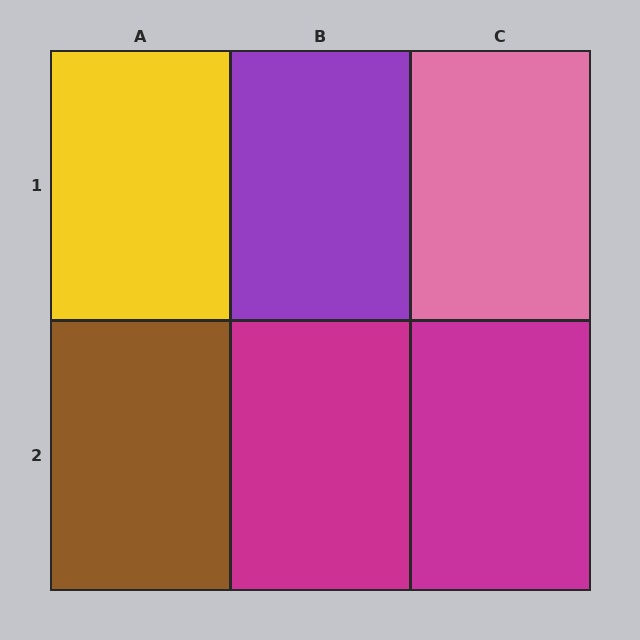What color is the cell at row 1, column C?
Pink.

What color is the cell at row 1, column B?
Purple.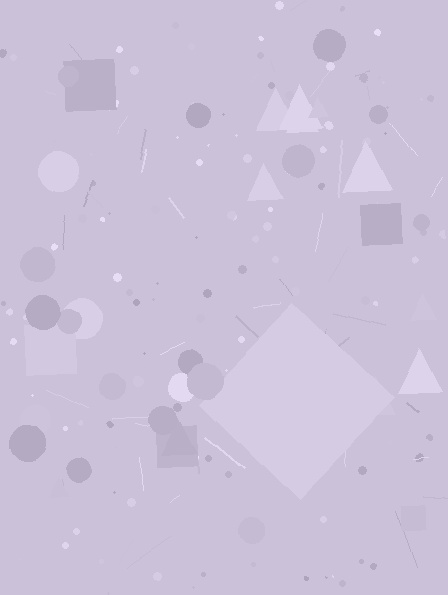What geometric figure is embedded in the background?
A diamond is embedded in the background.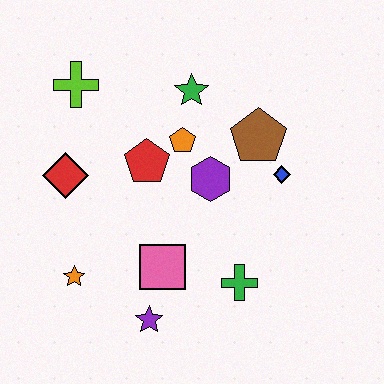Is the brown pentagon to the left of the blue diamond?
Yes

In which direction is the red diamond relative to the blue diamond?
The red diamond is to the left of the blue diamond.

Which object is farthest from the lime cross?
The green cross is farthest from the lime cross.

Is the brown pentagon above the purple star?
Yes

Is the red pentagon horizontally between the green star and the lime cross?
Yes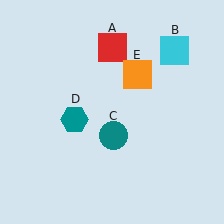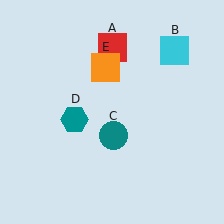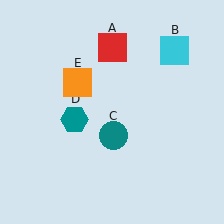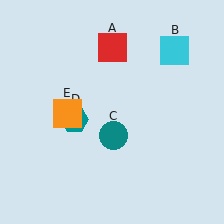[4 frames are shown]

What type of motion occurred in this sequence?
The orange square (object E) rotated counterclockwise around the center of the scene.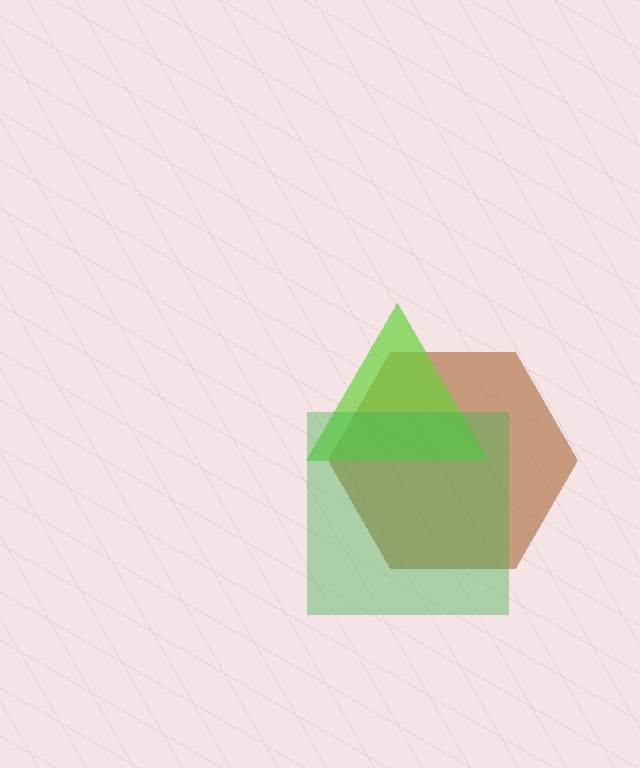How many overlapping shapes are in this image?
There are 3 overlapping shapes in the image.